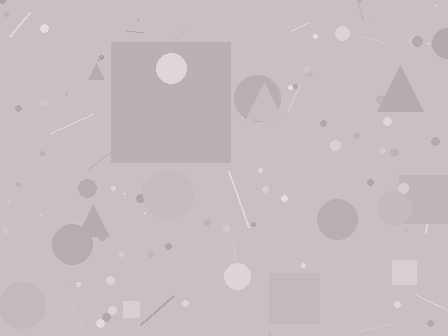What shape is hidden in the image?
A square is hidden in the image.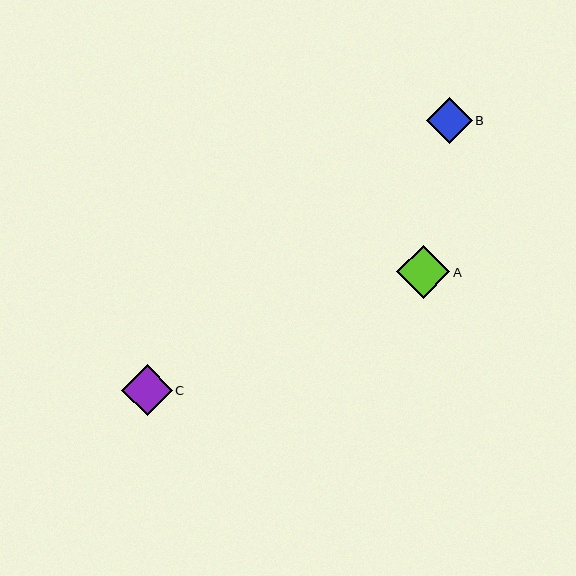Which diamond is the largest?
Diamond A is the largest with a size of approximately 53 pixels.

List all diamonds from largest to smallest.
From largest to smallest: A, C, B.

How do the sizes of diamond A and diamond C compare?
Diamond A and diamond C are approximately the same size.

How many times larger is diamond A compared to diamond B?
Diamond A is approximately 1.2 times the size of diamond B.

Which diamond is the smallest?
Diamond B is the smallest with a size of approximately 46 pixels.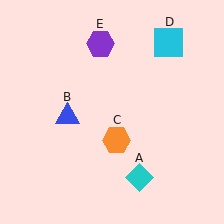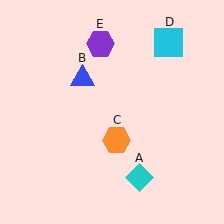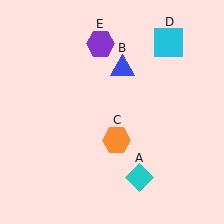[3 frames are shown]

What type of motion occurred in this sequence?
The blue triangle (object B) rotated clockwise around the center of the scene.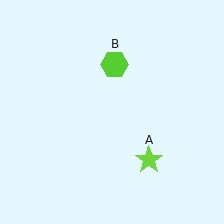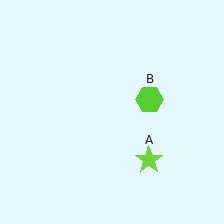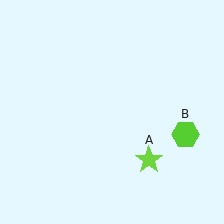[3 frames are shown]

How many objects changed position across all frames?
1 object changed position: lime hexagon (object B).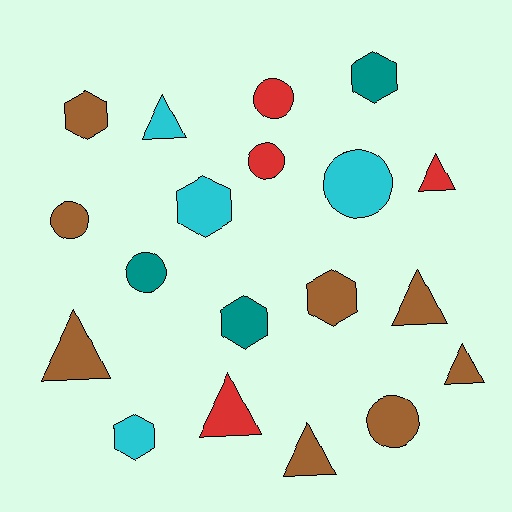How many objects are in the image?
There are 19 objects.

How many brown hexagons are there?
There are 2 brown hexagons.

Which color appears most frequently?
Brown, with 8 objects.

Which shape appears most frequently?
Triangle, with 7 objects.